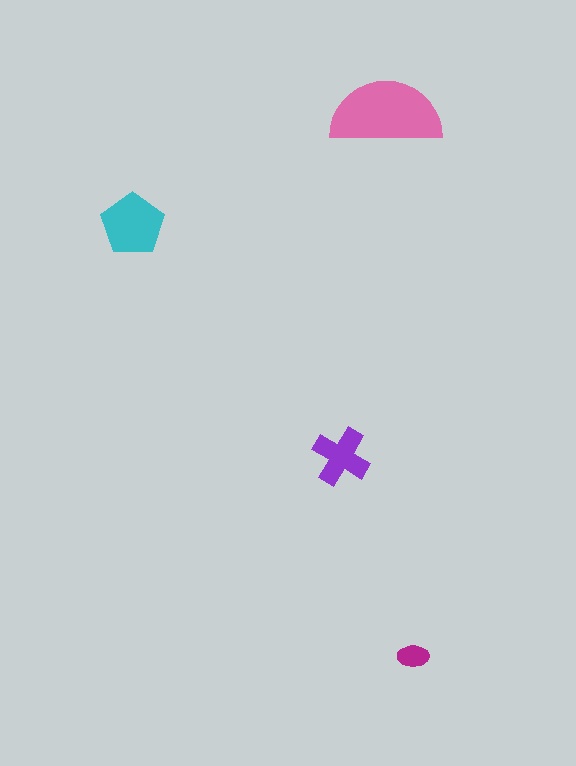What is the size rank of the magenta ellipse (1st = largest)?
4th.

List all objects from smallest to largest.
The magenta ellipse, the purple cross, the cyan pentagon, the pink semicircle.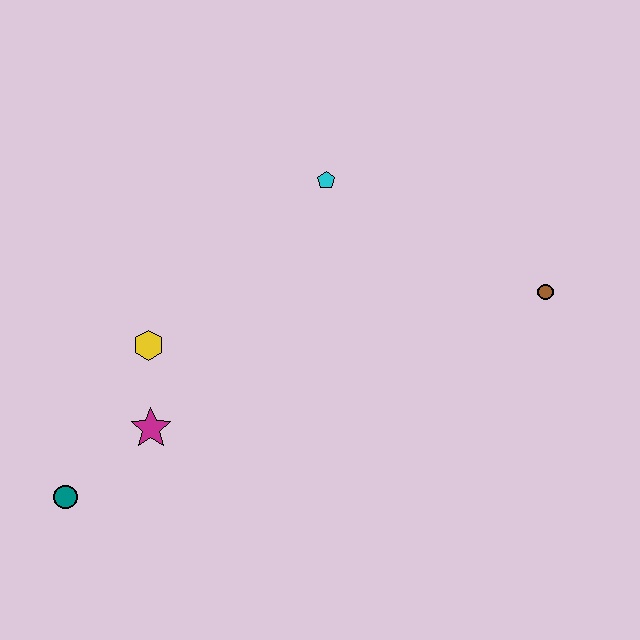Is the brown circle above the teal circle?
Yes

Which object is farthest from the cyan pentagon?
The teal circle is farthest from the cyan pentagon.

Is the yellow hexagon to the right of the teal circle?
Yes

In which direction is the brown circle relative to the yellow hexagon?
The brown circle is to the right of the yellow hexagon.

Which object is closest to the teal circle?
The magenta star is closest to the teal circle.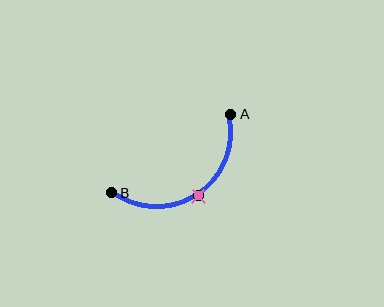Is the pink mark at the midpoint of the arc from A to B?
Yes. The pink mark lies on the arc at equal arc-length from both A and B — it is the arc midpoint.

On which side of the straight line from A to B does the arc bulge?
The arc bulges below the straight line connecting A and B.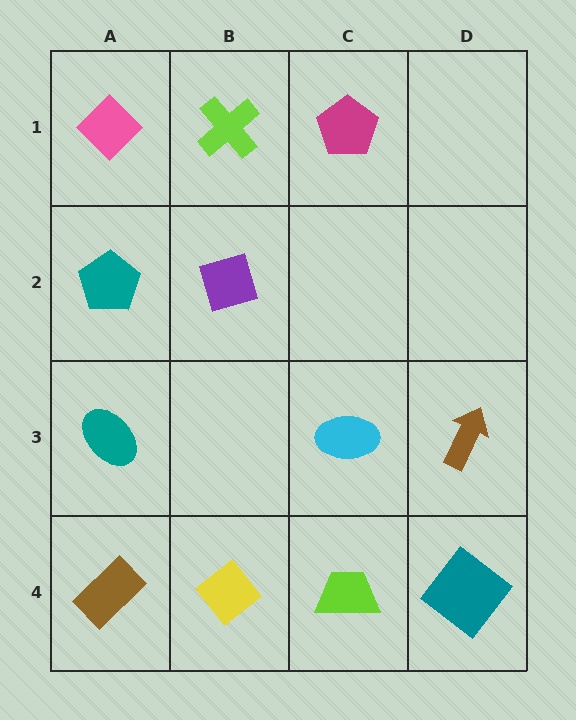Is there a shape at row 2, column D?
No, that cell is empty.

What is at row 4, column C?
A lime trapezoid.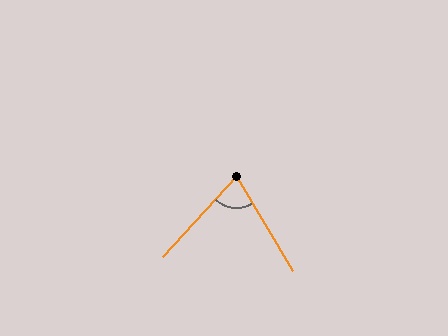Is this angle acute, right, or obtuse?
It is acute.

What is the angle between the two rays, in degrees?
Approximately 73 degrees.